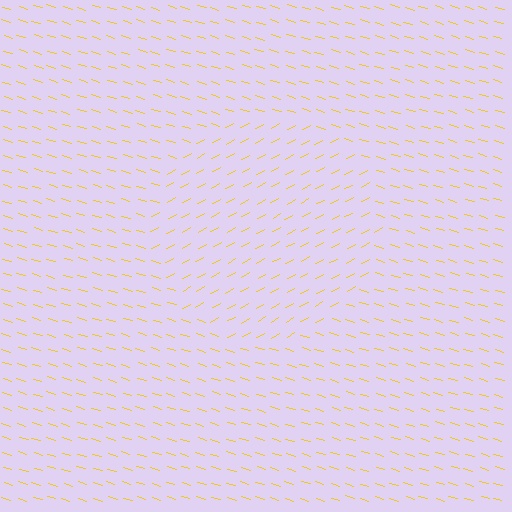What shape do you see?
I see a circle.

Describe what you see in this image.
The image is filled with small yellow line segments. A circle region in the image has lines oriented differently from the surrounding lines, creating a visible texture boundary.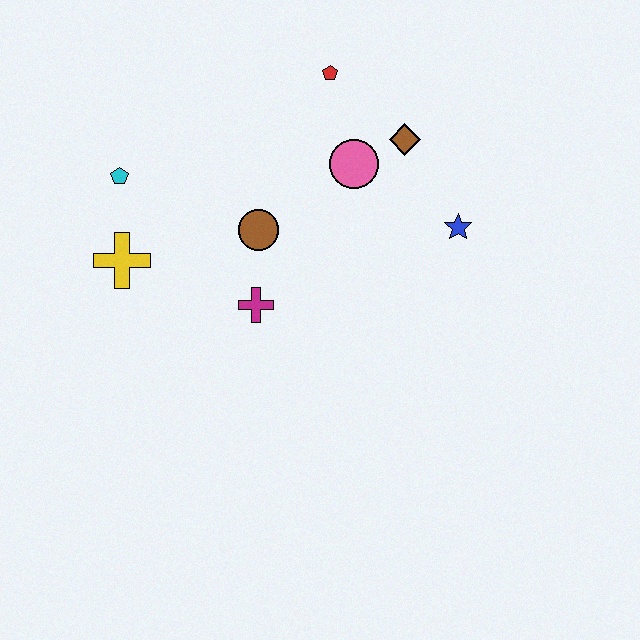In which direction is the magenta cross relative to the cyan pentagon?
The magenta cross is to the right of the cyan pentagon.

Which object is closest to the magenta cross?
The brown circle is closest to the magenta cross.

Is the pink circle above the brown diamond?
No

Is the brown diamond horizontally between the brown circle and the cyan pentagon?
No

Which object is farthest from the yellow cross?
The blue star is farthest from the yellow cross.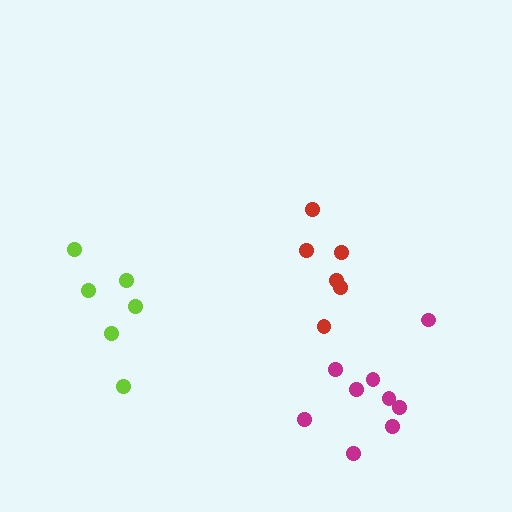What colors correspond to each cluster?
The clusters are colored: red, magenta, lime.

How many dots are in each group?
Group 1: 6 dots, Group 2: 9 dots, Group 3: 6 dots (21 total).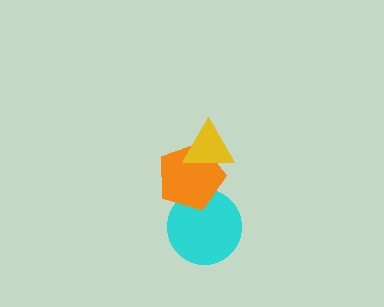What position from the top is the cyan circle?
The cyan circle is 3rd from the top.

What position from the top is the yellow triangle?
The yellow triangle is 1st from the top.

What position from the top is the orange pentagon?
The orange pentagon is 2nd from the top.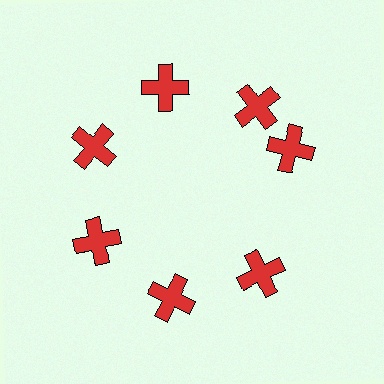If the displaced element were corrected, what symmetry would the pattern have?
It would have 7-fold rotational symmetry — the pattern would map onto itself every 51 degrees.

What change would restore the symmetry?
The symmetry would be restored by rotating it back into even spacing with its neighbors so that all 7 crosses sit at equal angles and equal distance from the center.